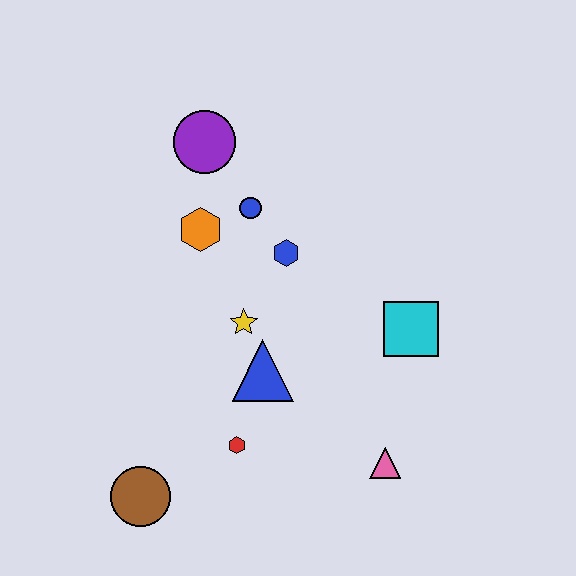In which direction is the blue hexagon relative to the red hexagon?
The blue hexagon is above the red hexagon.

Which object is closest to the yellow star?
The blue triangle is closest to the yellow star.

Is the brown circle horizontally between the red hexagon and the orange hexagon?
No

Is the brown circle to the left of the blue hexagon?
Yes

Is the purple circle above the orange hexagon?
Yes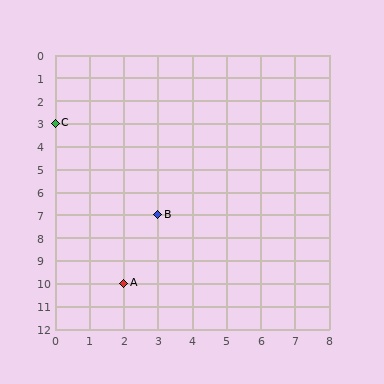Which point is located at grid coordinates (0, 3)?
Point C is at (0, 3).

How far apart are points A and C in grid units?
Points A and C are 2 columns and 7 rows apart (about 7.3 grid units diagonally).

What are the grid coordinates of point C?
Point C is at grid coordinates (0, 3).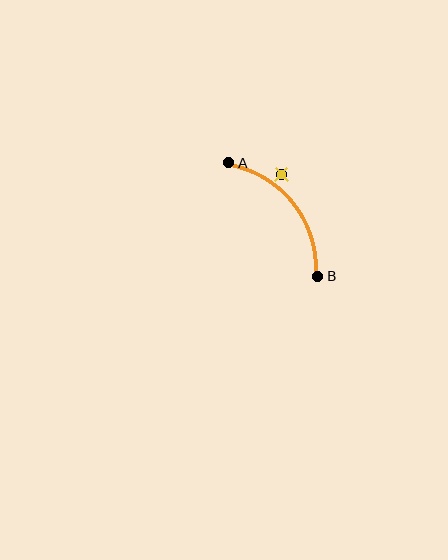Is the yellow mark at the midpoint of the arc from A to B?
No — the yellow mark does not lie on the arc at all. It sits slightly outside the curve.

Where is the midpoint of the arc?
The arc midpoint is the point on the curve farthest from the straight line joining A and B. It sits above and to the right of that line.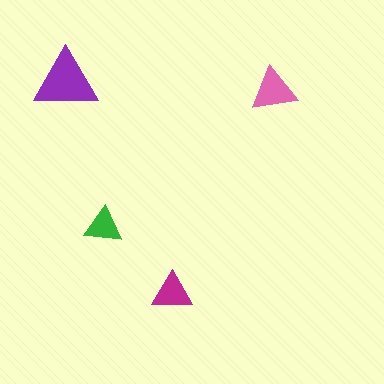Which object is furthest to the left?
The purple triangle is leftmost.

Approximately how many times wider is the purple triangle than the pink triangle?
About 1.5 times wider.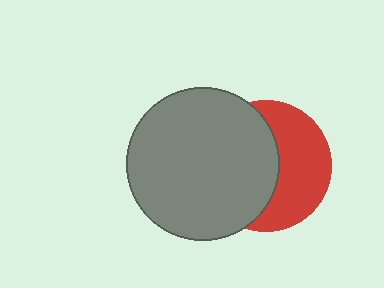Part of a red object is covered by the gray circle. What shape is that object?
It is a circle.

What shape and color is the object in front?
The object in front is a gray circle.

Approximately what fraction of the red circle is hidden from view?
Roughly 53% of the red circle is hidden behind the gray circle.